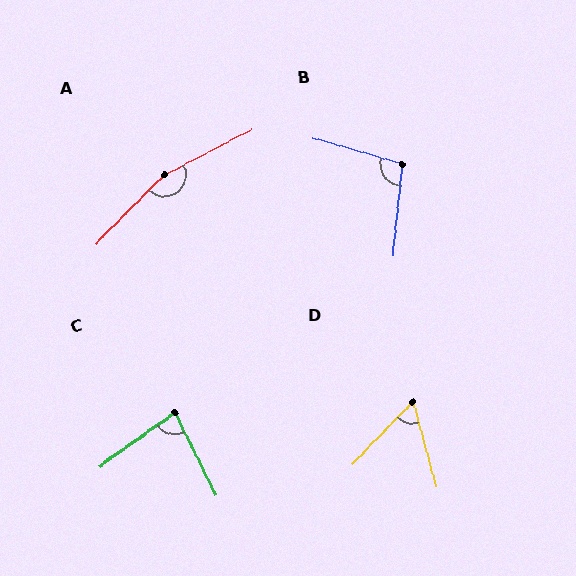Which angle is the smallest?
D, at approximately 59 degrees.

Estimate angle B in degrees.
Approximately 100 degrees.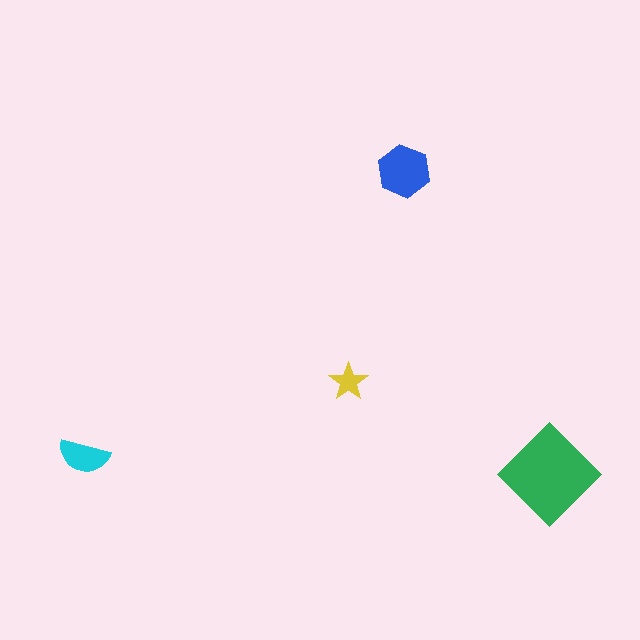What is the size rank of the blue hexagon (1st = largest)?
2nd.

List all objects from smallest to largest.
The yellow star, the cyan semicircle, the blue hexagon, the green diamond.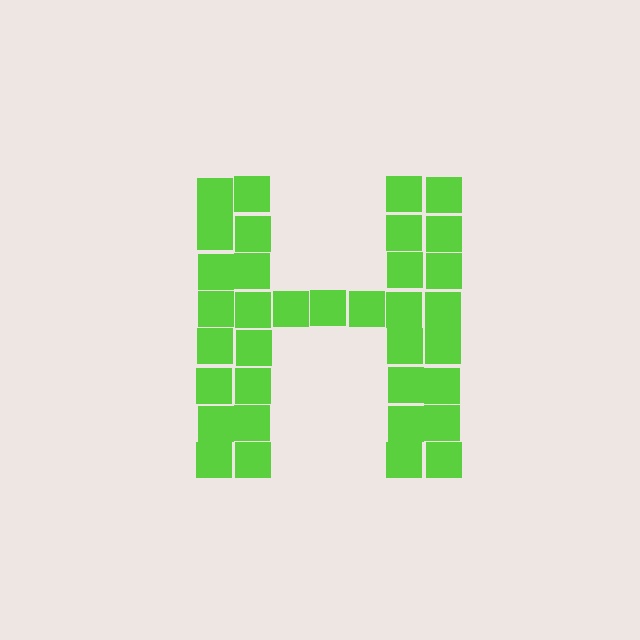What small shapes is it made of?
It is made of small squares.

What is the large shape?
The large shape is the letter H.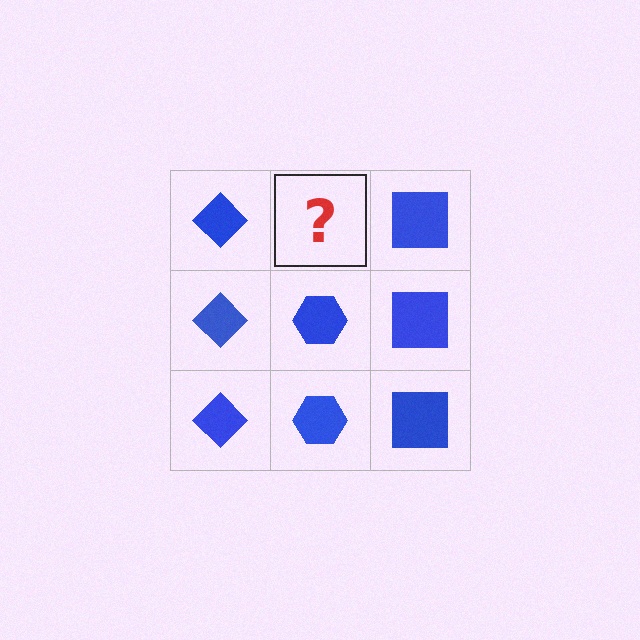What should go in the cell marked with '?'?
The missing cell should contain a blue hexagon.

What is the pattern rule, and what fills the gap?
The rule is that each column has a consistent shape. The gap should be filled with a blue hexagon.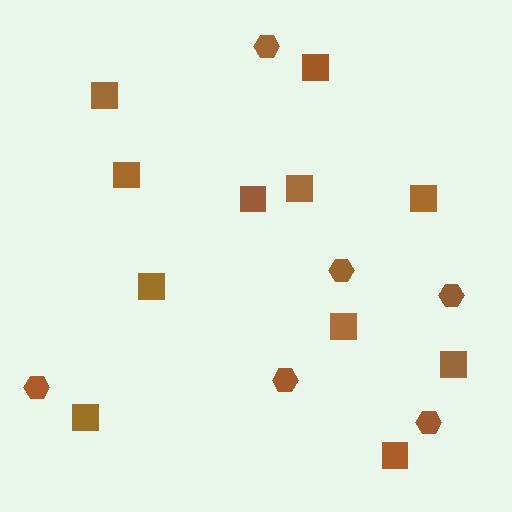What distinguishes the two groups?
There are 2 groups: one group of squares (11) and one group of hexagons (6).